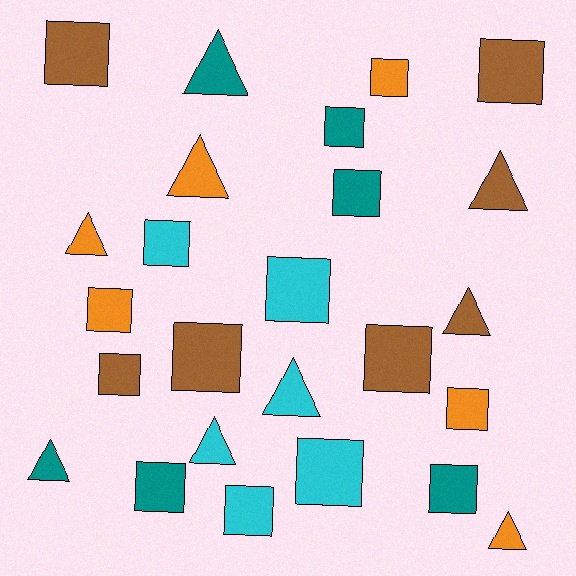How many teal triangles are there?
There are 2 teal triangles.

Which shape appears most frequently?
Square, with 16 objects.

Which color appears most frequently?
Brown, with 7 objects.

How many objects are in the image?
There are 25 objects.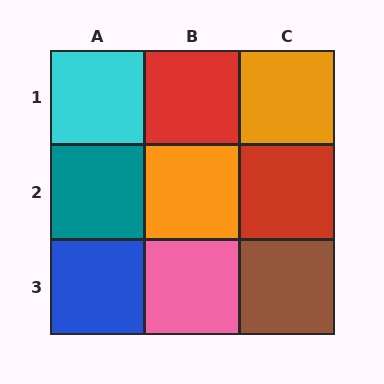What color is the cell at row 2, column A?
Teal.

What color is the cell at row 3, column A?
Blue.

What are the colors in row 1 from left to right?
Cyan, red, orange.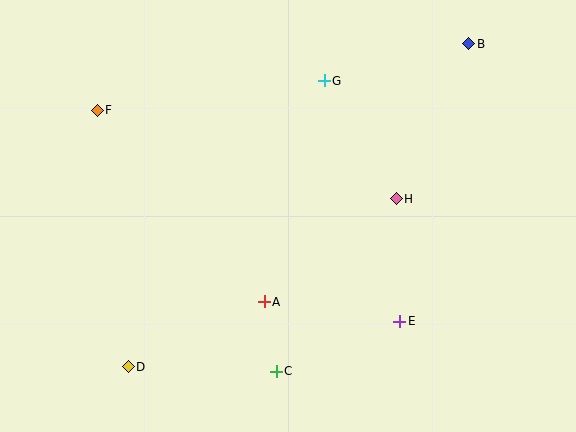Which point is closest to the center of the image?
Point A at (264, 302) is closest to the center.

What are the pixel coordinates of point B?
Point B is at (469, 44).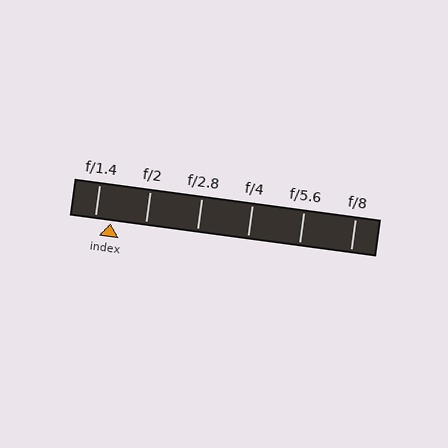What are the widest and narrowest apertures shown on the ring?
The widest aperture shown is f/1.4 and the narrowest is f/8.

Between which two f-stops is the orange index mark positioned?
The index mark is between f/1.4 and f/2.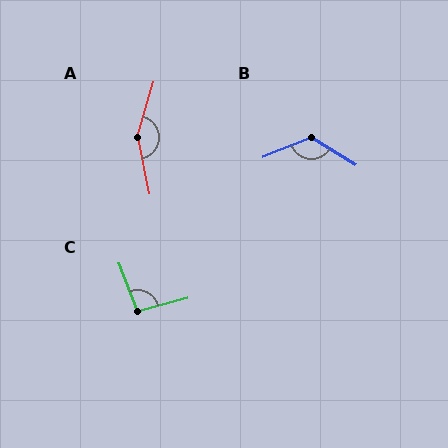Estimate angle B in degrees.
Approximately 126 degrees.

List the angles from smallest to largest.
C (97°), B (126°), A (152°).